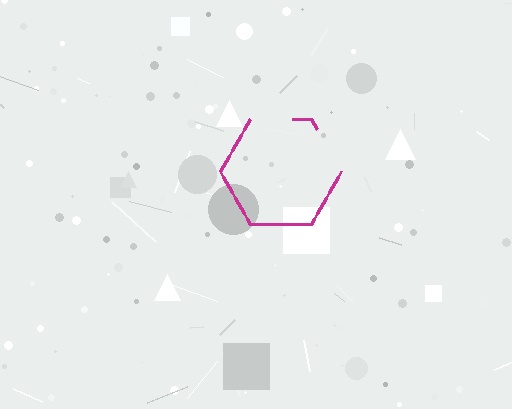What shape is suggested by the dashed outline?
The dashed outline suggests a hexagon.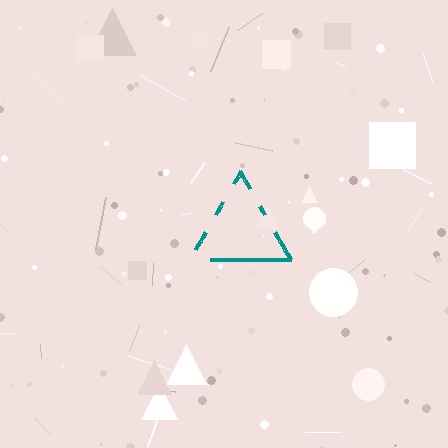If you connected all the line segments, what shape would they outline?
They would outline a triangle.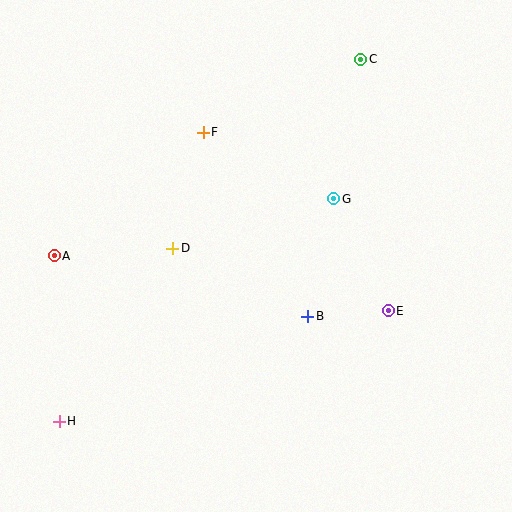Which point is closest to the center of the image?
Point B at (308, 316) is closest to the center.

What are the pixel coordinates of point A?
Point A is at (54, 256).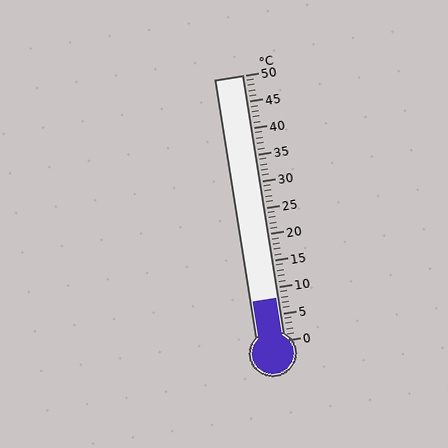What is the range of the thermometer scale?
The thermometer scale ranges from 0°C to 50°C.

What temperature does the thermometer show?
The thermometer shows approximately 8°C.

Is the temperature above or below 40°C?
The temperature is below 40°C.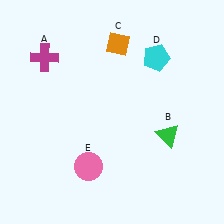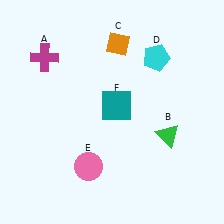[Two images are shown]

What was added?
A teal square (F) was added in Image 2.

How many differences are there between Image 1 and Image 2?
There is 1 difference between the two images.